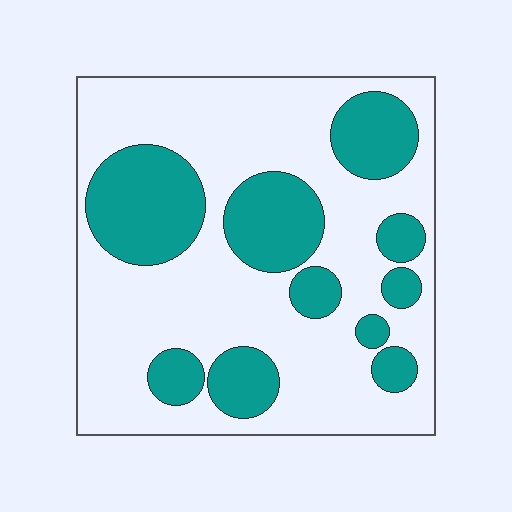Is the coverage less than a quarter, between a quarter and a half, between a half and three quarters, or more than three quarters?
Between a quarter and a half.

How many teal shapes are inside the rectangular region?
10.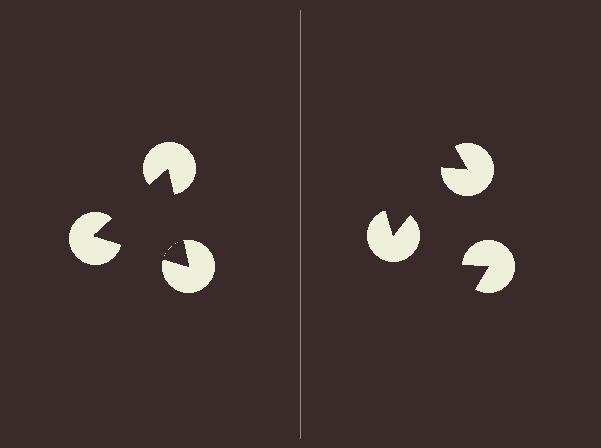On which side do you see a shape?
An illusory triangle appears on the left side. On the right side the wedge cuts are rotated, so no coherent shape forms.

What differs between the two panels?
The pac-man discs are positioned identically on both sides; only the wedge orientations differ. On the left they align to a triangle; on the right they are misaligned.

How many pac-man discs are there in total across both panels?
6 — 3 on each side.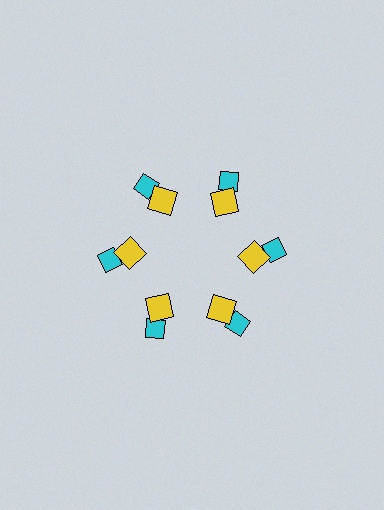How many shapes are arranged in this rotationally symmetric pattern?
There are 12 shapes, arranged in 6 groups of 2.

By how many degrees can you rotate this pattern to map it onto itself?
The pattern maps onto itself every 60 degrees of rotation.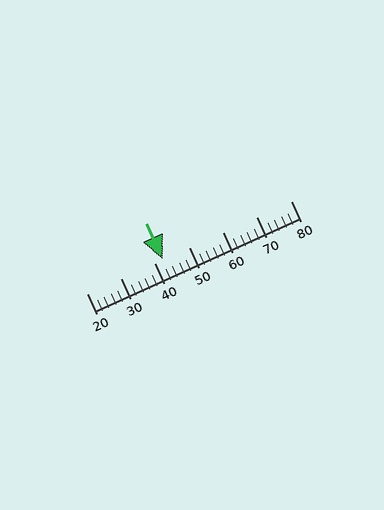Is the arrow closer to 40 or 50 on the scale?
The arrow is closer to 40.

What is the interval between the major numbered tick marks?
The major tick marks are spaced 10 units apart.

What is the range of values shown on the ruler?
The ruler shows values from 20 to 80.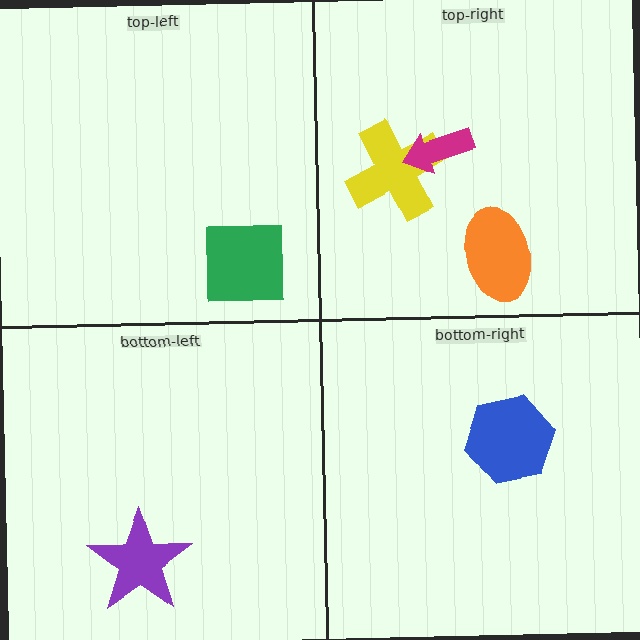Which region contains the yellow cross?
The top-right region.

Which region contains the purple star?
The bottom-left region.